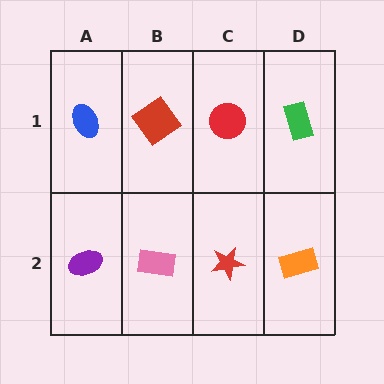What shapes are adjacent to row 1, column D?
An orange rectangle (row 2, column D), a red circle (row 1, column C).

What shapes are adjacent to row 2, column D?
A green rectangle (row 1, column D), a red star (row 2, column C).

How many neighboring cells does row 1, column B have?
3.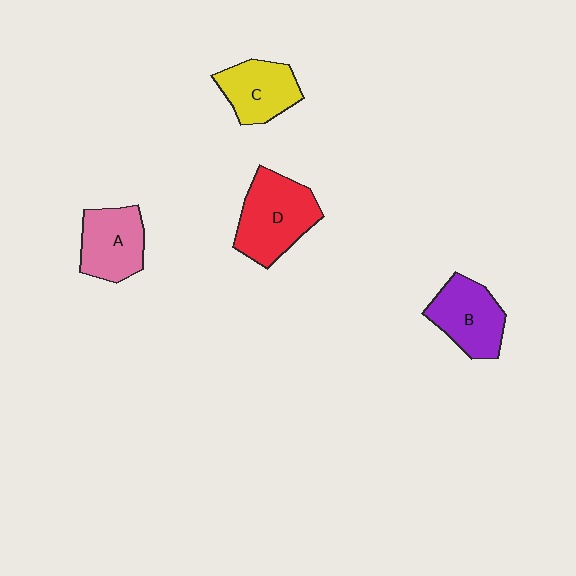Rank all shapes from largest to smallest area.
From largest to smallest: D (red), B (purple), A (pink), C (yellow).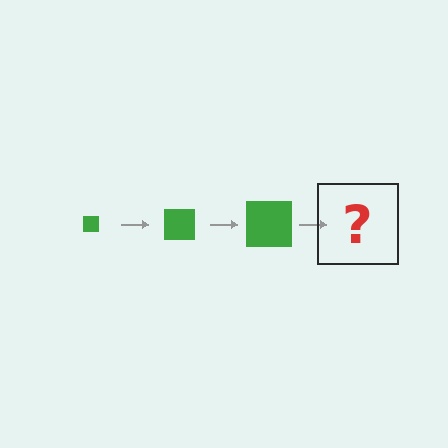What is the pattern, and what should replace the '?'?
The pattern is that the square gets progressively larger each step. The '?' should be a green square, larger than the previous one.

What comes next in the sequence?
The next element should be a green square, larger than the previous one.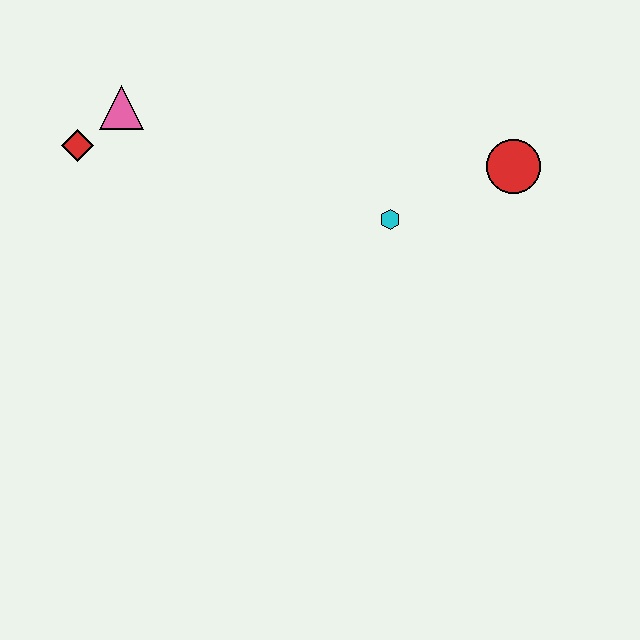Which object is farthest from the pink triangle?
The red circle is farthest from the pink triangle.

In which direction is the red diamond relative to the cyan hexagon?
The red diamond is to the left of the cyan hexagon.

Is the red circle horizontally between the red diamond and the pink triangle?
No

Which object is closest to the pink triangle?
The red diamond is closest to the pink triangle.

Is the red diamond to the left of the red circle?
Yes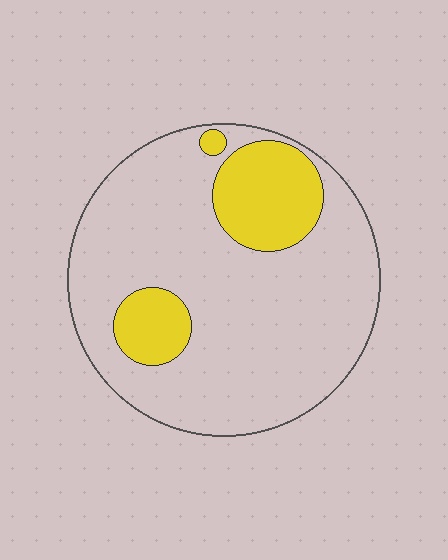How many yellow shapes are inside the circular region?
3.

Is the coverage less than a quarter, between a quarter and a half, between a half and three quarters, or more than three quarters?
Less than a quarter.